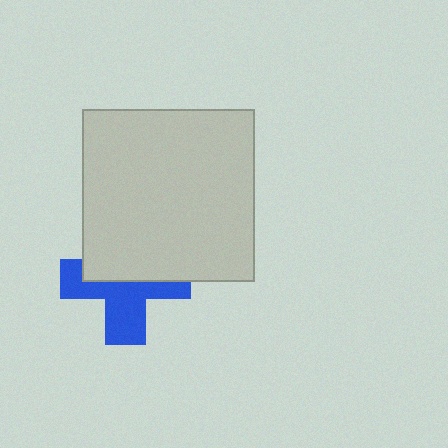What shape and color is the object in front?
The object in front is a light gray square.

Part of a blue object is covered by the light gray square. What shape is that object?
It is a cross.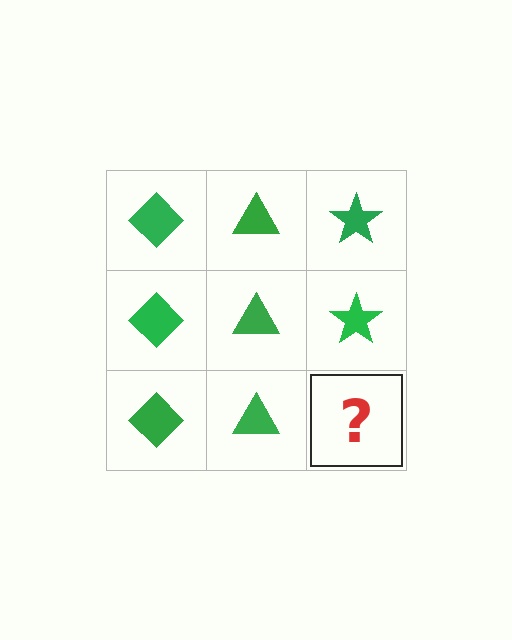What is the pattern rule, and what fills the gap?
The rule is that each column has a consistent shape. The gap should be filled with a green star.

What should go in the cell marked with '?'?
The missing cell should contain a green star.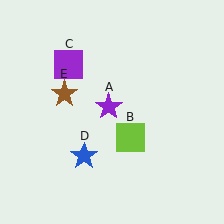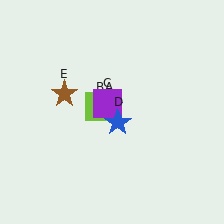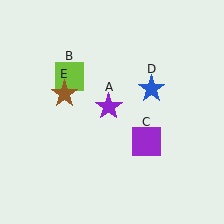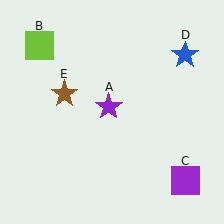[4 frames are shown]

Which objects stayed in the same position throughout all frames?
Purple star (object A) and brown star (object E) remained stationary.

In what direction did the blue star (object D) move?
The blue star (object D) moved up and to the right.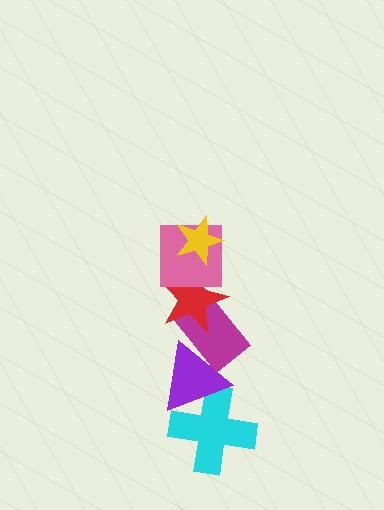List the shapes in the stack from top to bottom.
From top to bottom: the yellow star, the pink square, the red star, the magenta rectangle, the purple triangle, the cyan cross.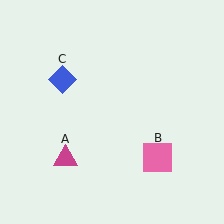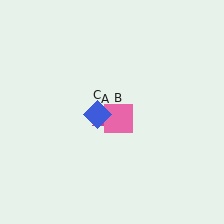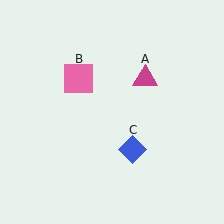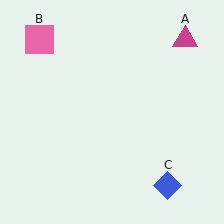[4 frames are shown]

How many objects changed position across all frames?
3 objects changed position: magenta triangle (object A), pink square (object B), blue diamond (object C).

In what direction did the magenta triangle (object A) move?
The magenta triangle (object A) moved up and to the right.